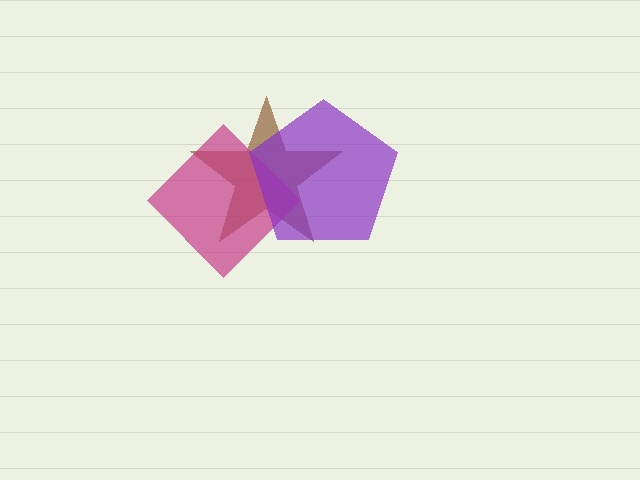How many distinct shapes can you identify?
There are 3 distinct shapes: a brown star, a magenta diamond, a purple pentagon.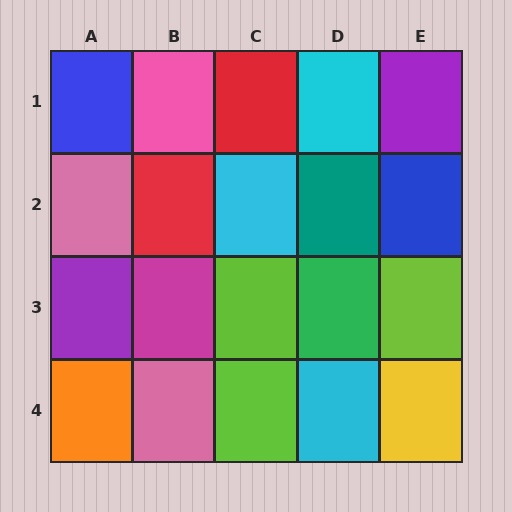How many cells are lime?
3 cells are lime.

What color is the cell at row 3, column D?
Green.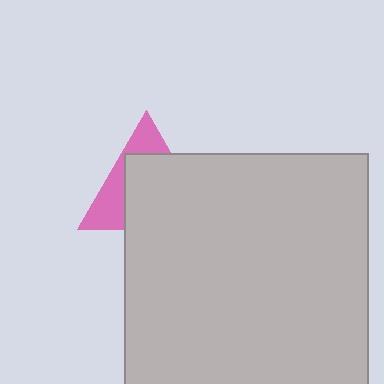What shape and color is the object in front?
The object in front is a light gray square.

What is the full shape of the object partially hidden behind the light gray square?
The partially hidden object is a pink triangle.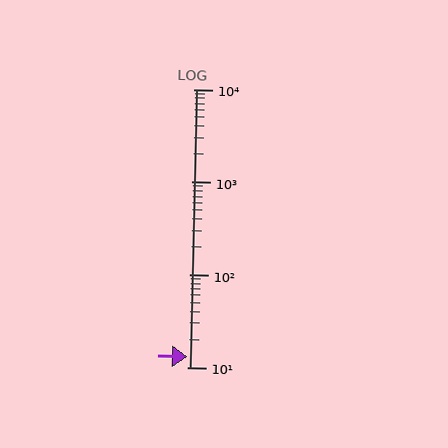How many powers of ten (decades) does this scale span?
The scale spans 3 decades, from 10 to 10000.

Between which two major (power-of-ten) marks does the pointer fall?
The pointer is between 10 and 100.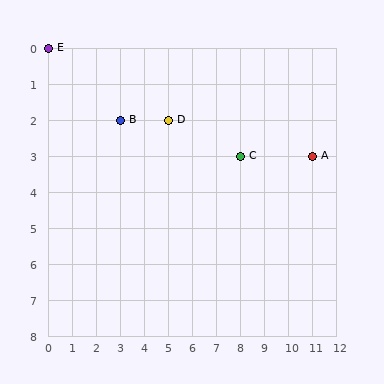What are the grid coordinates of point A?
Point A is at grid coordinates (11, 3).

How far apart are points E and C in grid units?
Points E and C are 8 columns and 3 rows apart (about 8.5 grid units diagonally).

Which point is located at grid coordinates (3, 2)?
Point B is at (3, 2).